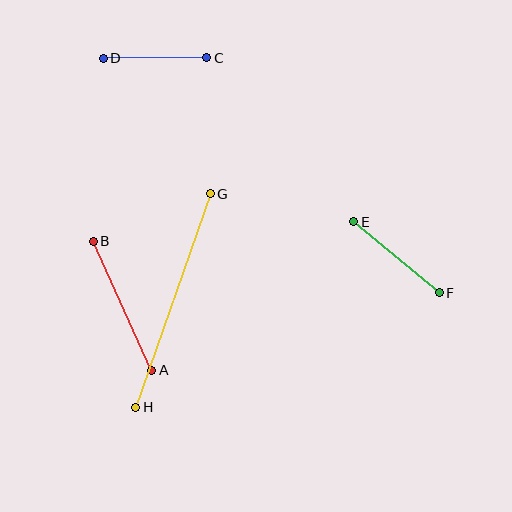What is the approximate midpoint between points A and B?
The midpoint is at approximately (123, 306) pixels.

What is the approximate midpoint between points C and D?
The midpoint is at approximately (155, 58) pixels.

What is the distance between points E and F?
The distance is approximately 111 pixels.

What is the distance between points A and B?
The distance is approximately 142 pixels.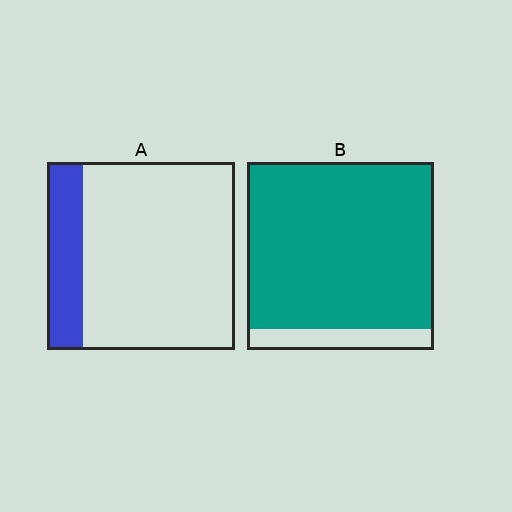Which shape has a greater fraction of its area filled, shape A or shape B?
Shape B.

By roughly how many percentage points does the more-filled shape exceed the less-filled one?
By roughly 70 percentage points (B over A).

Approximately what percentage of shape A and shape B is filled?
A is approximately 20% and B is approximately 90%.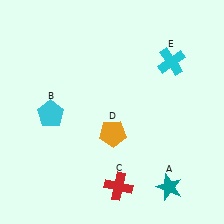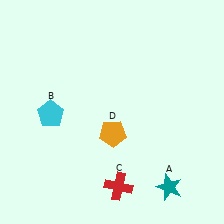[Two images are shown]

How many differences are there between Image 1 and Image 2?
There is 1 difference between the two images.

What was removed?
The cyan cross (E) was removed in Image 2.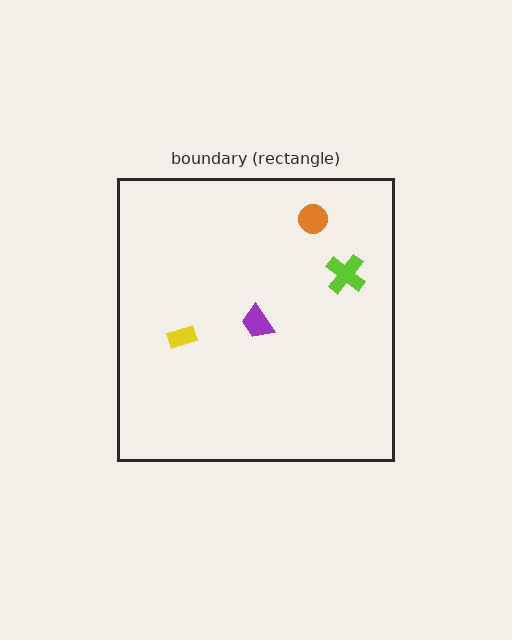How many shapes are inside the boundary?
4 inside, 0 outside.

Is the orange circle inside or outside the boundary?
Inside.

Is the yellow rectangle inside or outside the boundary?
Inside.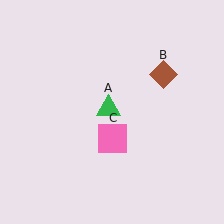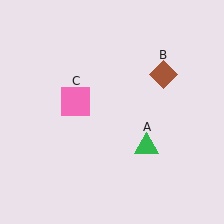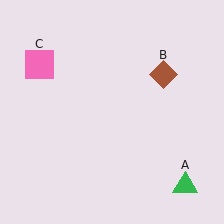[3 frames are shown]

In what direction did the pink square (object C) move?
The pink square (object C) moved up and to the left.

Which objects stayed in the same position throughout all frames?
Brown diamond (object B) remained stationary.